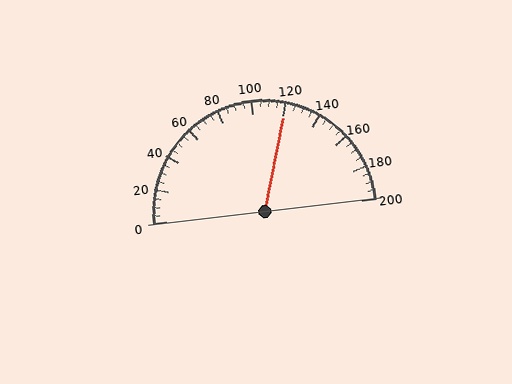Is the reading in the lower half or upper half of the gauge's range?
The reading is in the upper half of the range (0 to 200).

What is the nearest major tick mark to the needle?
The nearest major tick mark is 120.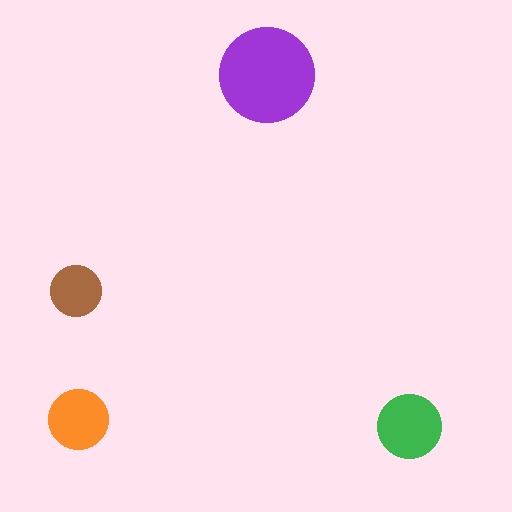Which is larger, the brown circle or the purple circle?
The purple one.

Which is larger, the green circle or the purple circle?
The purple one.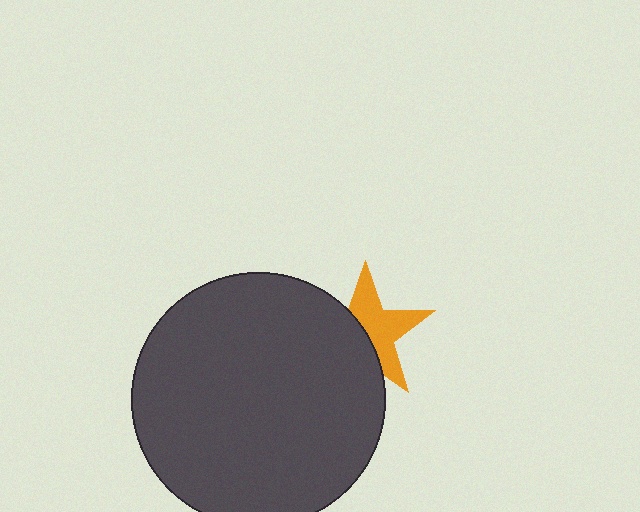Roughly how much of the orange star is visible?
About half of it is visible (roughly 54%).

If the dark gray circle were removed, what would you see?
You would see the complete orange star.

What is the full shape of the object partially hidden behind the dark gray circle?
The partially hidden object is an orange star.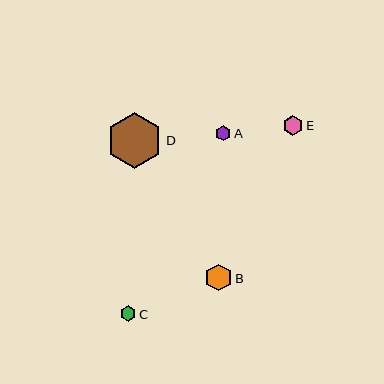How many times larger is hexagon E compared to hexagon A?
Hexagon E is approximately 1.3 times the size of hexagon A.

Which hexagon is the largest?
Hexagon D is the largest with a size of approximately 56 pixels.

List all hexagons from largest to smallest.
From largest to smallest: D, B, E, C, A.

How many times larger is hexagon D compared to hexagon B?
Hexagon D is approximately 2.1 times the size of hexagon B.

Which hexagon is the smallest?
Hexagon A is the smallest with a size of approximately 15 pixels.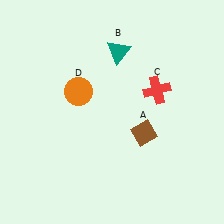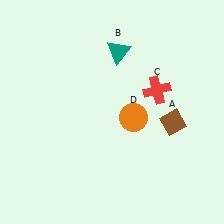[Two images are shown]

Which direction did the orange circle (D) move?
The orange circle (D) moved right.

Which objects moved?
The objects that moved are: the brown diamond (A), the orange circle (D).